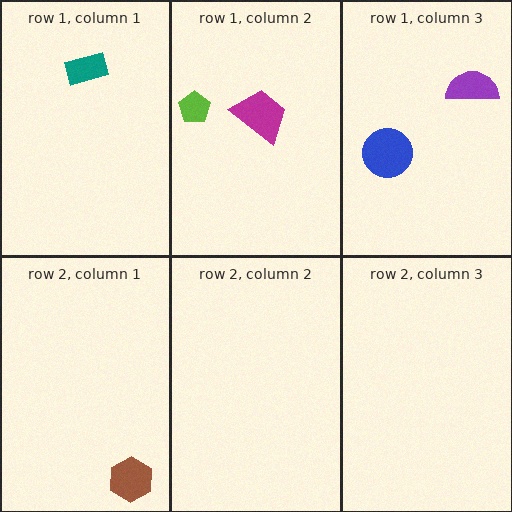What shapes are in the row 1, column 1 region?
The teal rectangle.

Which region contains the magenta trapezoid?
The row 1, column 2 region.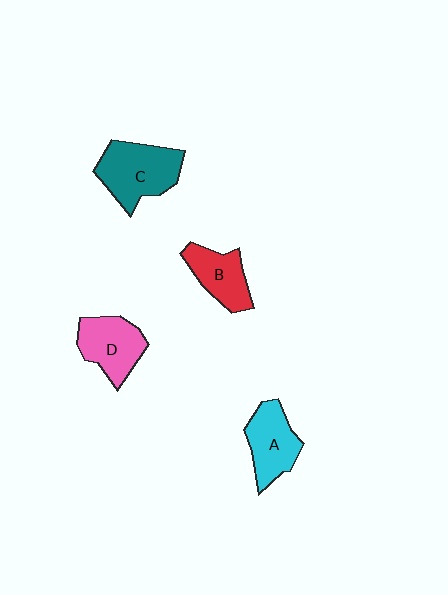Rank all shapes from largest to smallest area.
From largest to smallest: C (teal), D (pink), A (cyan), B (red).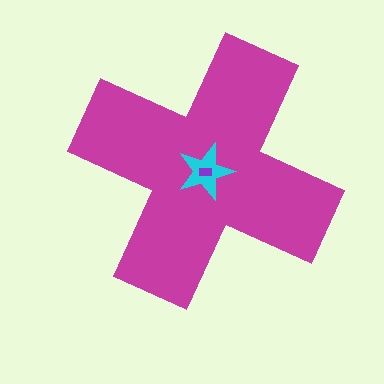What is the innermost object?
The purple rectangle.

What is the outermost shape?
The magenta cross.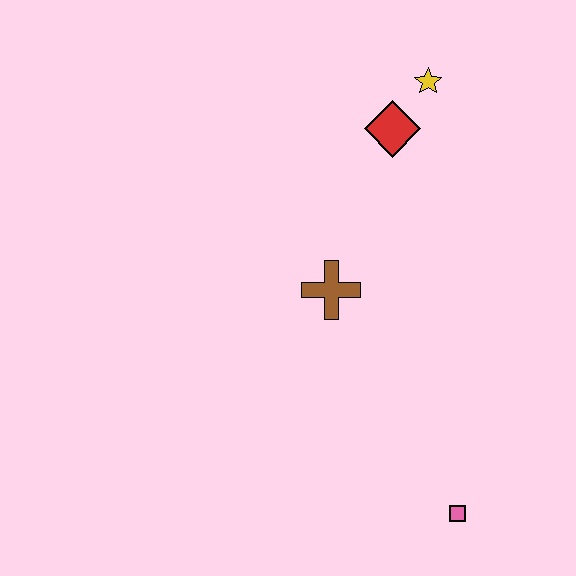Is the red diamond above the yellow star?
No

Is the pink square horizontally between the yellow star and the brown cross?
No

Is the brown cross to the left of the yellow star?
Yes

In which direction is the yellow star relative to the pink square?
The yellow star is above the pink square.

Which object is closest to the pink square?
The brown cross is closest to the pink square.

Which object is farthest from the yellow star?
The pink square is farthest from the yellow star.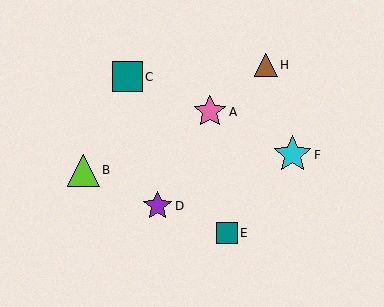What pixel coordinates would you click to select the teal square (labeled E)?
Click at (227, 233) to select the teal square E.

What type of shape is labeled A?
Shape A is a pink star.